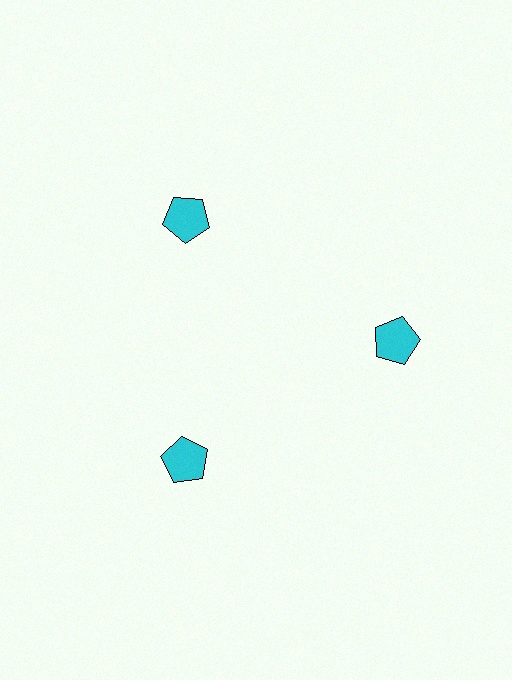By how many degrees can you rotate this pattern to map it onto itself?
The pattern maps onto itself every 120 degrees of rotation.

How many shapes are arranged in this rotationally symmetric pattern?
There are 3 shapes, arranged in 3 groups of 1.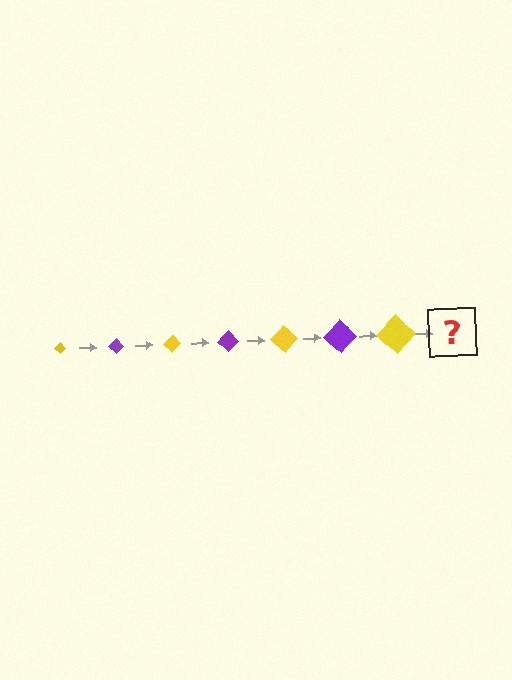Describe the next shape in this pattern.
It should be a purple diamond, larger than the previous one.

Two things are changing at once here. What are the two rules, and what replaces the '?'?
The two rules are that the diamond grows larger each step and the color cycles through yellow and purple. The '?' should be a purple diamond, larger than the previous one.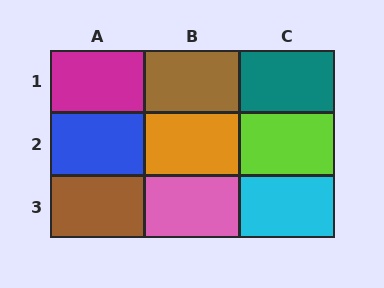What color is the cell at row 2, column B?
Orange.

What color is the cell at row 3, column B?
Pink.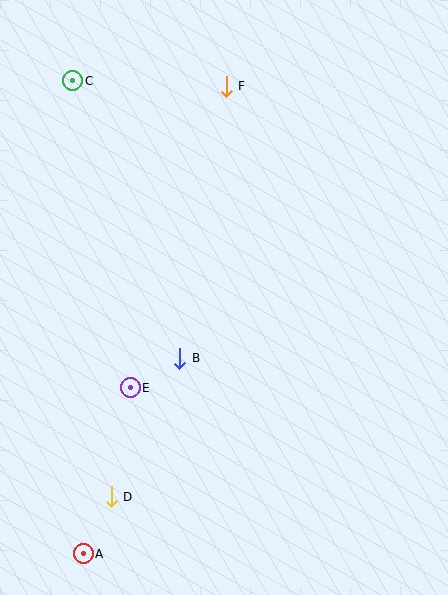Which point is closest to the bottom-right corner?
Point D is closest to the bottom-right corner.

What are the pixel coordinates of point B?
Point B is at (180, 358).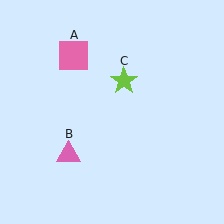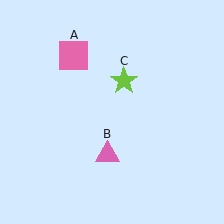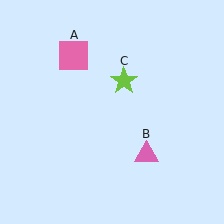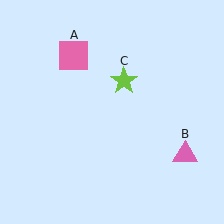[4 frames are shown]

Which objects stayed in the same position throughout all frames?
Pink square (object A) and lime star (object C) remained stationary.